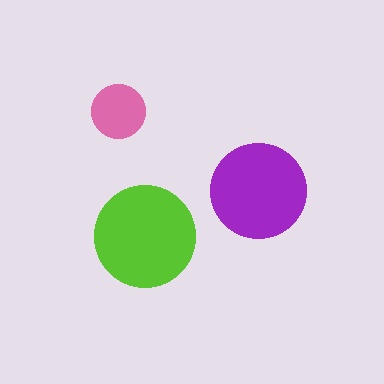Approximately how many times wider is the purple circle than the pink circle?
About 2 times wider.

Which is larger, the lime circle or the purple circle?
The lime one.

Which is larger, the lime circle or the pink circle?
The lime one.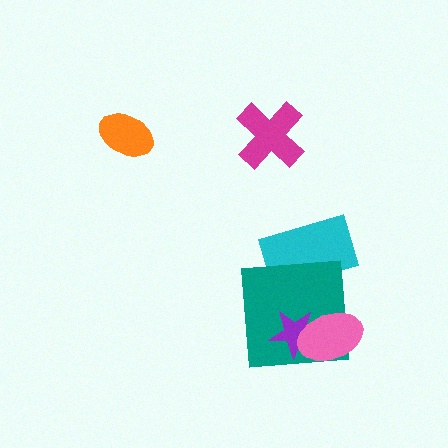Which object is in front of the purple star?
The pink ellipse is in front of the purple star.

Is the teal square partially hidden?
Yes, it is partially covered by another shape.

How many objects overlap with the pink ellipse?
2 objects overlap with the pink ellipse.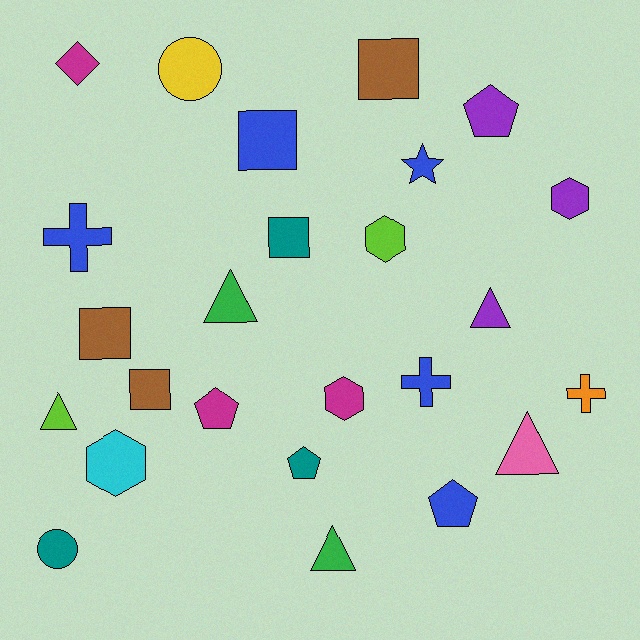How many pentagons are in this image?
There are 4 pentagons.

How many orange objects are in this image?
There is 1 orange object.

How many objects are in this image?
There are 25 objects.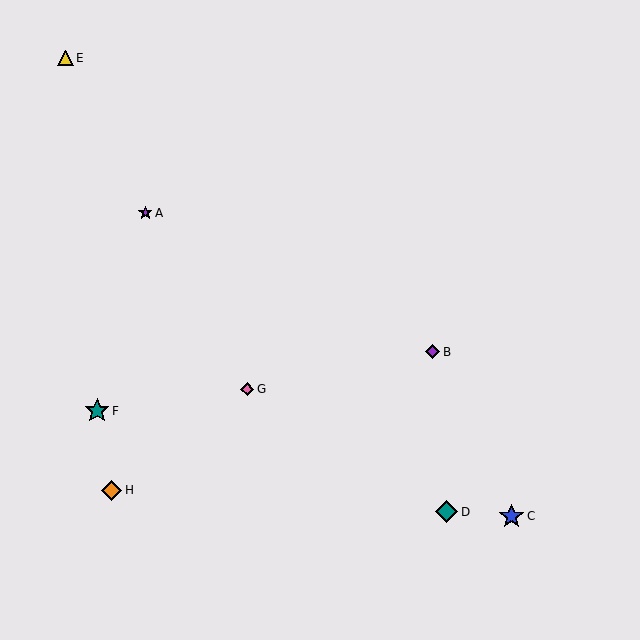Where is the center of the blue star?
The center of the blue star is at (511, 516).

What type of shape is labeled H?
Shape H is an orange diamond.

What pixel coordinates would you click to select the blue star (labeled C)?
Click at (511, 516) to select the blue star C.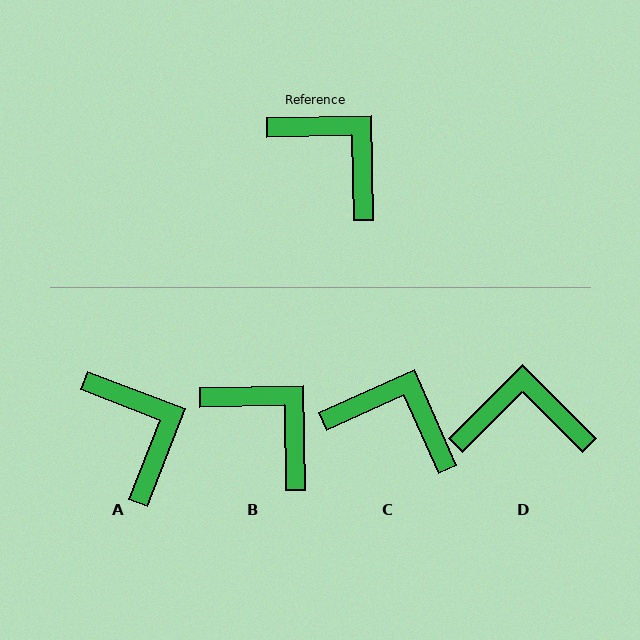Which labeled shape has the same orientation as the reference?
B.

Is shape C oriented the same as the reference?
No, it is off by about 23 degrees.